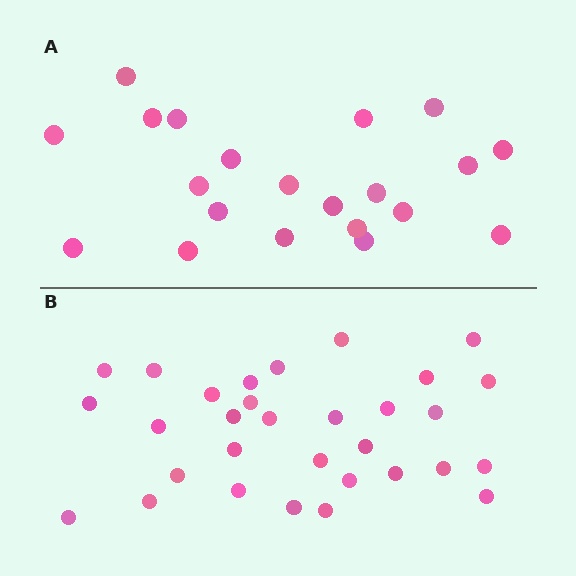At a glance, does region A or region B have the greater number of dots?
Region B (the bottom region) has more dots.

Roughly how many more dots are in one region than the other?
Region B has roughly 10 or so more dots than region A.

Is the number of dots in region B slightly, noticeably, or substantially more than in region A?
Region B has substantially more. The ratio is roughly 1.5 to 1.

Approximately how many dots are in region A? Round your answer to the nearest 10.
About 20 dots. (The exact count is 21, which rounds to 20.)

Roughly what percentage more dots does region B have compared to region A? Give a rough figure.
About 50% more.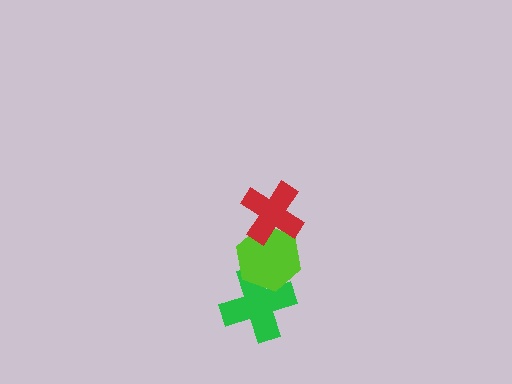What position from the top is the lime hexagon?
The lime hexagon is 2nd from the top.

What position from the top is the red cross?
The red cross is 1st from the top.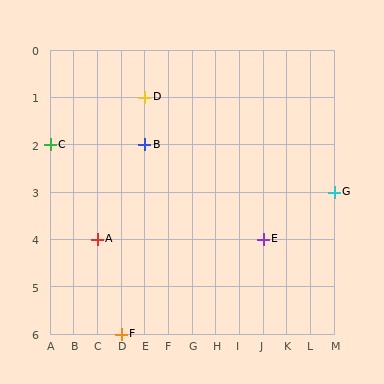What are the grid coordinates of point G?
Point G is at grid coordinates (M, 3).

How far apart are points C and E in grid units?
Points C and E are 9 columns and 2 rows apart (about 9.2 grid units diagonally).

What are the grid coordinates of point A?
Point A is at grid coordinates (C, 4).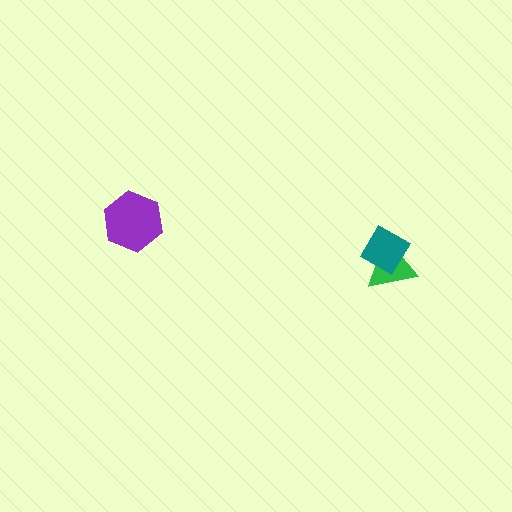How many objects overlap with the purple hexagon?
0 objects overlap with the purple hexagon.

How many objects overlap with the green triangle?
1 object overlaps with the green triangle.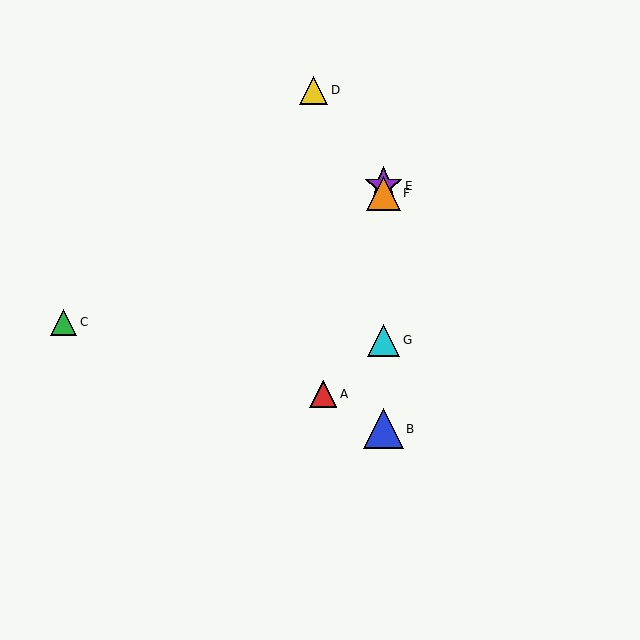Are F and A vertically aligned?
No, F is at x≈383 and A is at x≈323.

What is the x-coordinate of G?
Object G is at x≈383.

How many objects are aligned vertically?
4 objects (B, E, F, G) are aligned vertically.